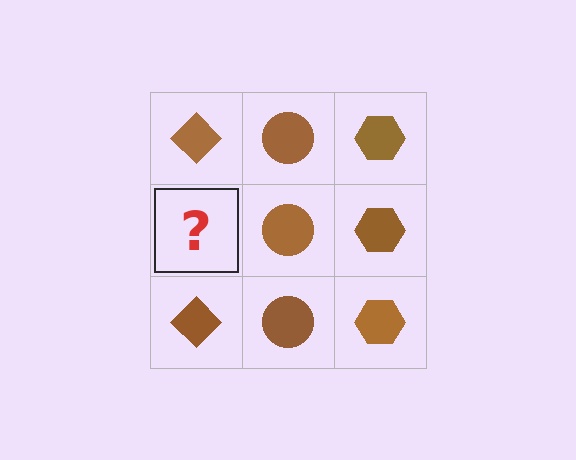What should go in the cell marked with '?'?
The missing cell should contain a brown diamond.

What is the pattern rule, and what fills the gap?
The rule is that each column has a consistent shape. The gap should be filled with a brown diamond.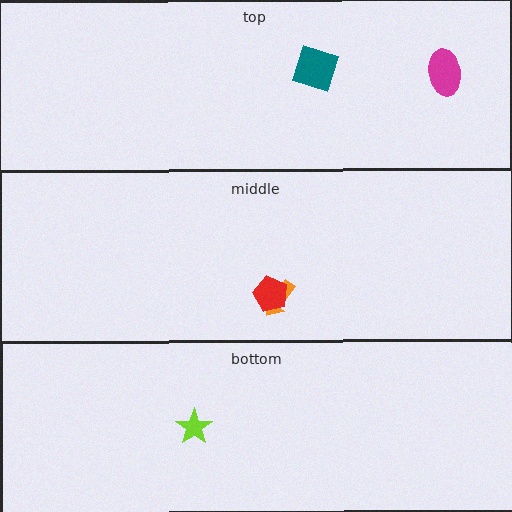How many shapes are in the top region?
2.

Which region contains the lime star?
The bottom region.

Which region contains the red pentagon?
The middle region.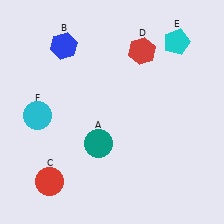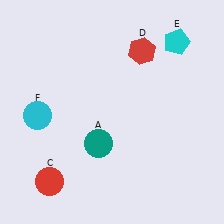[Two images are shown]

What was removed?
The blue hexagon (B) was removed in Image 2.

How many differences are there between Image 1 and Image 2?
There is 1 difference between the two images.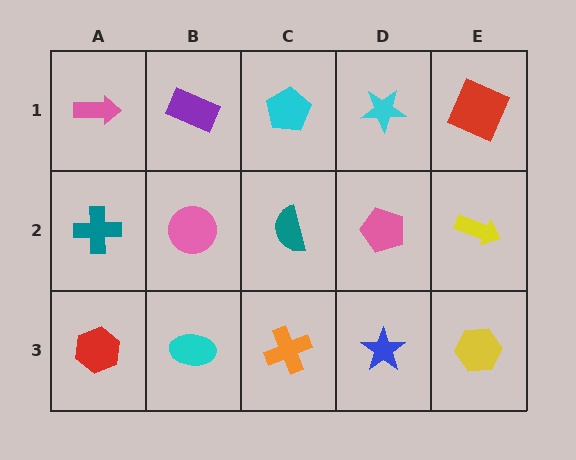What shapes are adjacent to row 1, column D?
A pink pentagon (row 2, column D), a cyan pentagon (row 1, column C), a red square (row 1, column E).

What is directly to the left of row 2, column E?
A pink pentagon.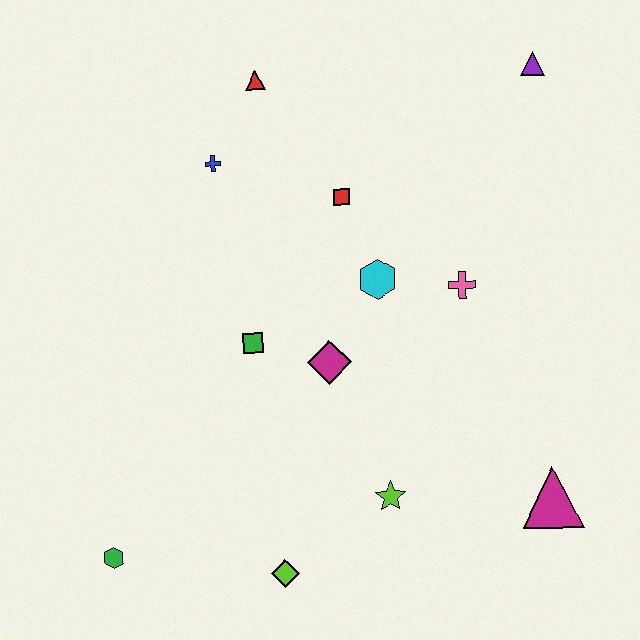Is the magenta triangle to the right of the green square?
Yes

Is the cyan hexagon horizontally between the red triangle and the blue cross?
No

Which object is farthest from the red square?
The green hexagon is farthest from the red square.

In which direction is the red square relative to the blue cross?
The red square is to the right of the blue cross.